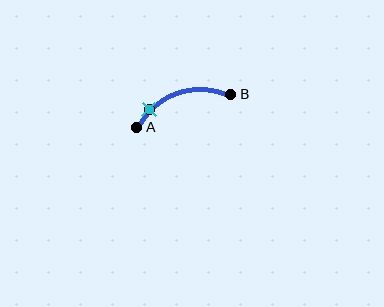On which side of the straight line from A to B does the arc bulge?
The arc bulges above the straight line connecting A and B.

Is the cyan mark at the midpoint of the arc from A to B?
No. The cyan mark lies on the arc but is closer to endpoint A. The arc midpoint would be at the point on the curve equidistant along the arc from both A and B.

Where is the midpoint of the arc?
The arc midpoint is the point on the curve farthest from the straight line joining A and B. It sits above that line.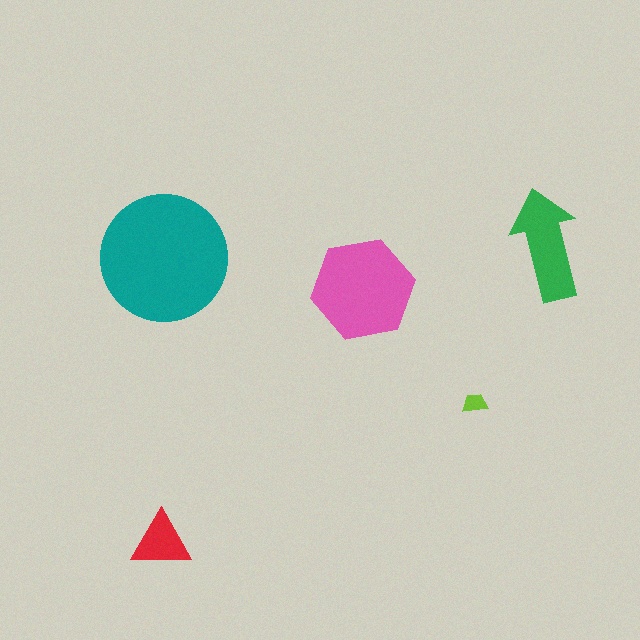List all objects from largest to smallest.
The teal circle, the pink hexagon, the green arrow, the red triangle, the lime trapezoid.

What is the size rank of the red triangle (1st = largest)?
4th.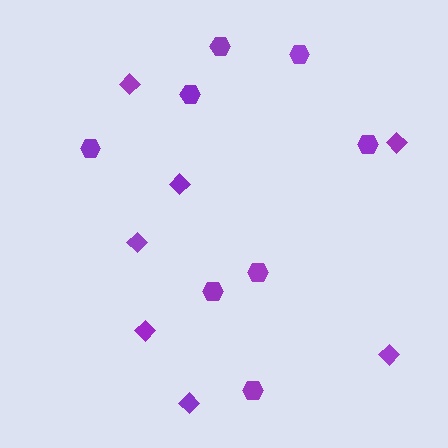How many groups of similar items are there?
There are 2 groups: one group of diamonds (7) and one group of hexagons (8).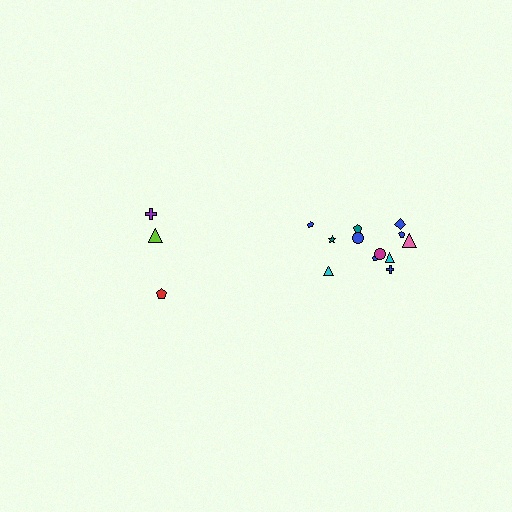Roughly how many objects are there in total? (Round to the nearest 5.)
Roughly 15 objects in total.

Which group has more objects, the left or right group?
The right group.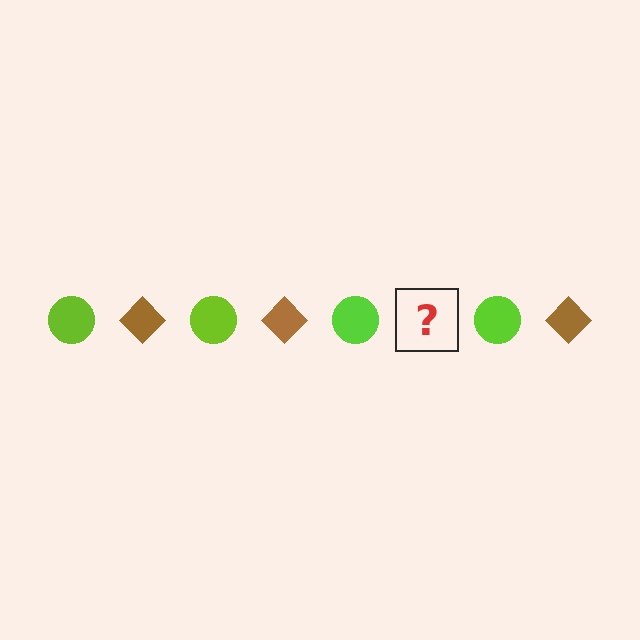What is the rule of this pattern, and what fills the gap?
The rule is that the pattern alternates between lime circle and brown diamond. The gap should be filled with a brown diamond.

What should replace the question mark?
The question mark should be replaced with a brown diamond.